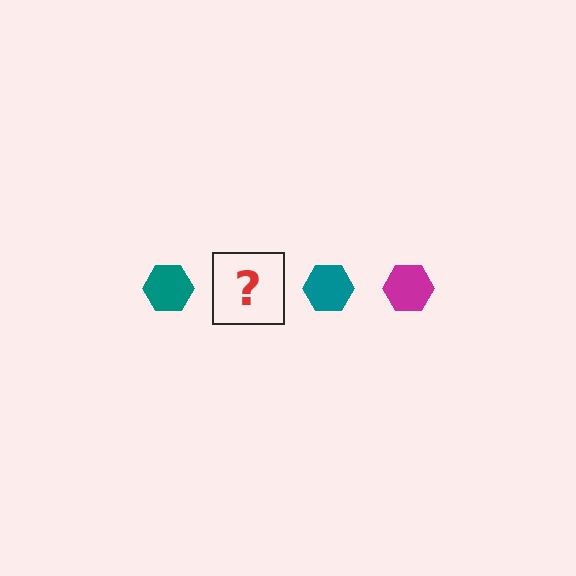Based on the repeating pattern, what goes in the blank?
The blank should be a magenta hexagon.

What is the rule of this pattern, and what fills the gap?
The rule is that the pattern cycles through teal, magenta hexagons. The gap should be filled with a magenta hexagon.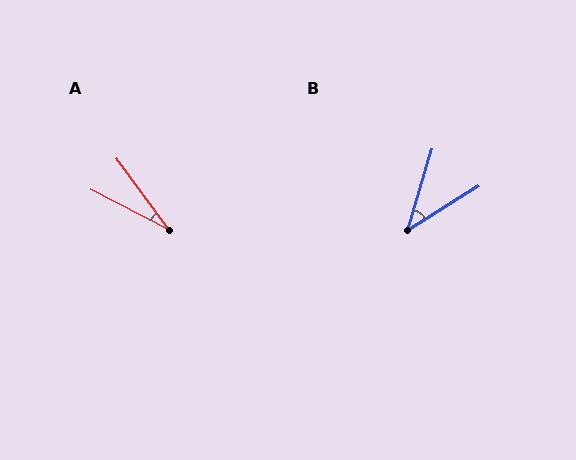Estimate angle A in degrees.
Approximately 26 degrees.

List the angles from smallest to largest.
A (26°), B (42°).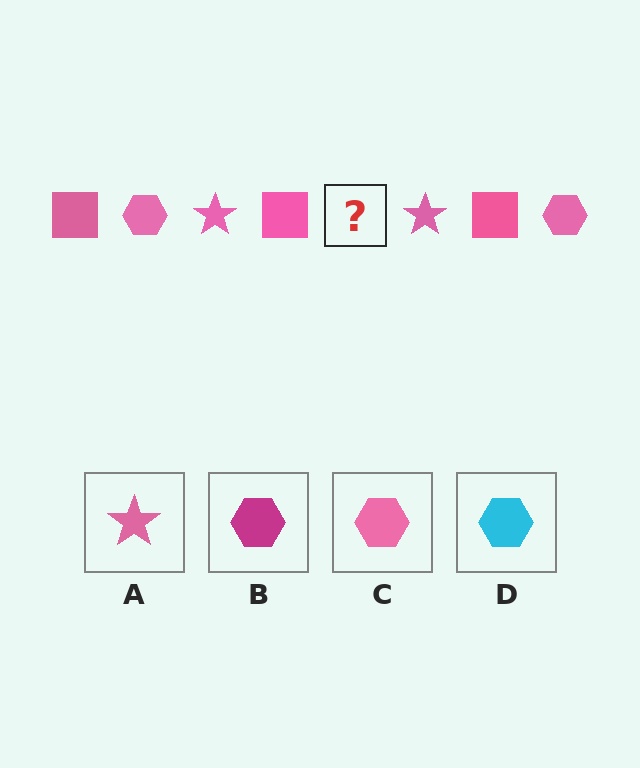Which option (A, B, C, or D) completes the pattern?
C.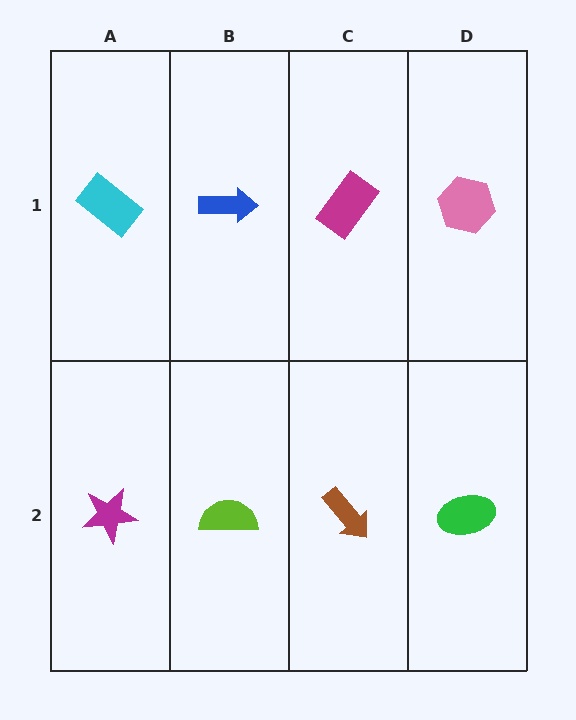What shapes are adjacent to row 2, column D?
A pink hexagon (row 1, column D), a brown arrow (row 2, column C).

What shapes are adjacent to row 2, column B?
A blue arrow (row 1, column B), a magenta star (row 2, column A), a brown arrow (row 2, column C).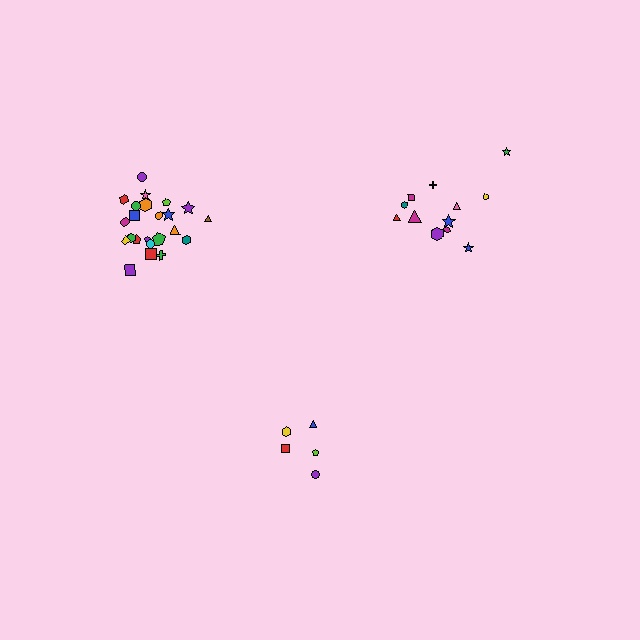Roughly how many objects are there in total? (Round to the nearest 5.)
Roughly 40 objects in total.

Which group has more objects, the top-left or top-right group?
The top-left group.